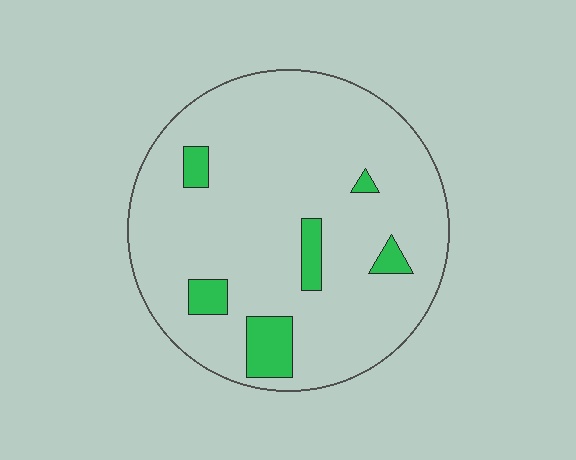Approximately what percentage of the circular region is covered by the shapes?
Approximately 10%.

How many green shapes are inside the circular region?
6.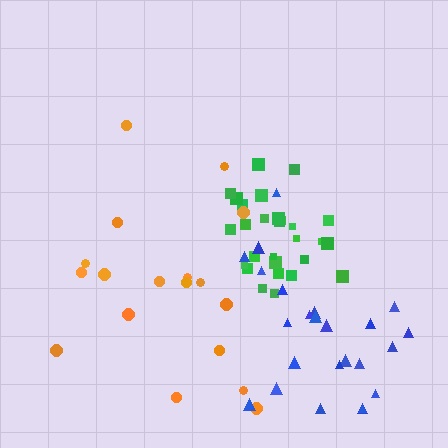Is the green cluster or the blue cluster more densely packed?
Green.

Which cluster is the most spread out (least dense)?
Orange.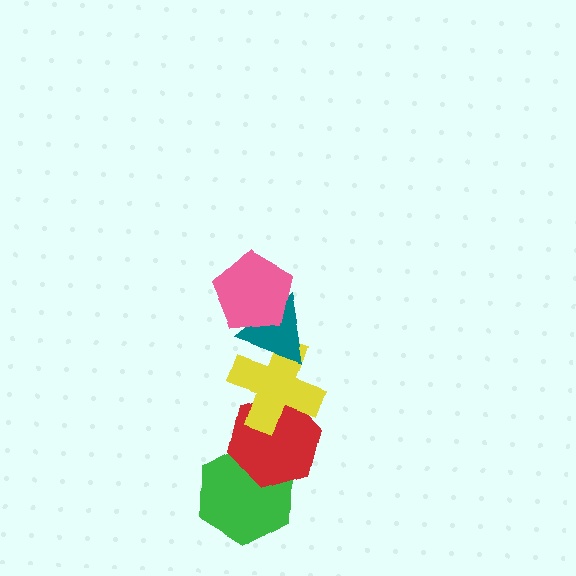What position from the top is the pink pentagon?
The pink pentagon is 1st from the top.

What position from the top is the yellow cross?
The yellow cross is 3rd from the top.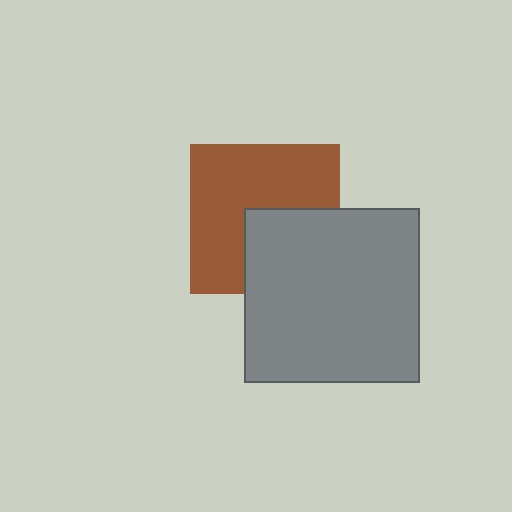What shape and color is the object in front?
The object in front is a gray square.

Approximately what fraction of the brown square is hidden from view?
Roughly 37% of the brown square is hidden behind the gray square.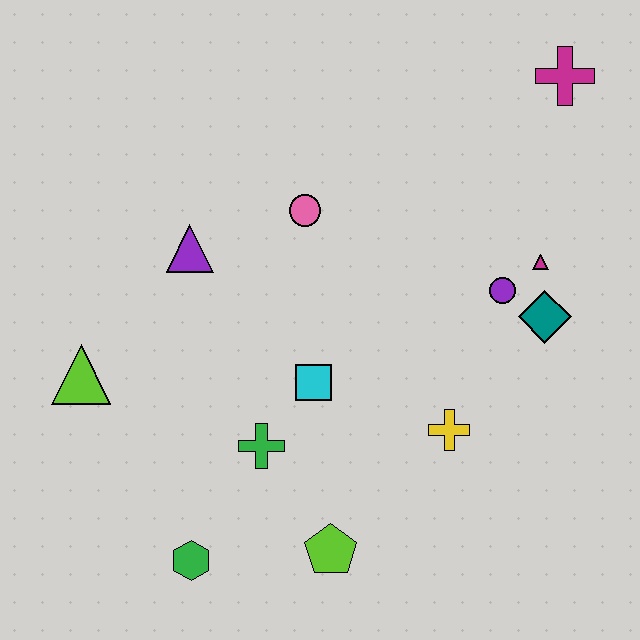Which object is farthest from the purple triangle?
The magenta cross is farthest from the purple triangle.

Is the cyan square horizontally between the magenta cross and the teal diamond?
No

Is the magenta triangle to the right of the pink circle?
Yes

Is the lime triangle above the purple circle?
No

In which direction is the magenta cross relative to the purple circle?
The magenta cross is above the purple circle.